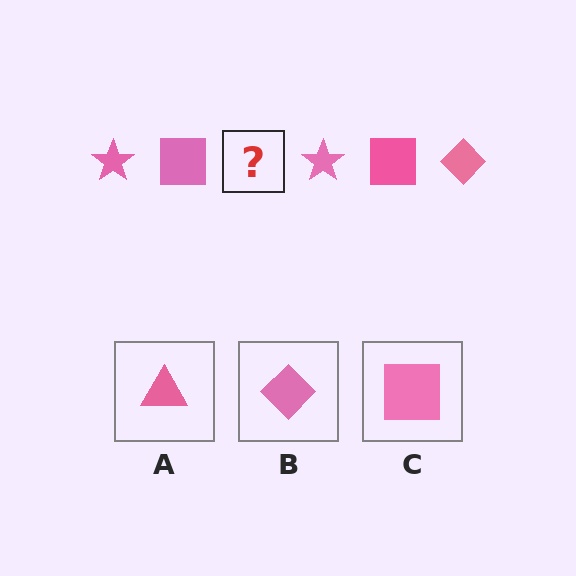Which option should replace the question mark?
Option B.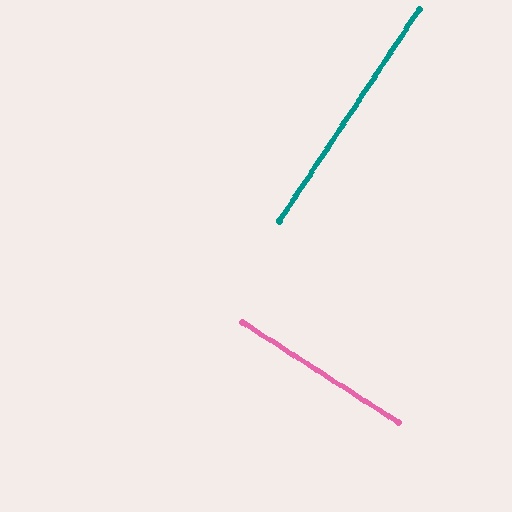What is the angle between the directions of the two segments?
Approximately 89 degrees.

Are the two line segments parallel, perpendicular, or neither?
Perpendicular — they meet at approximately 89°.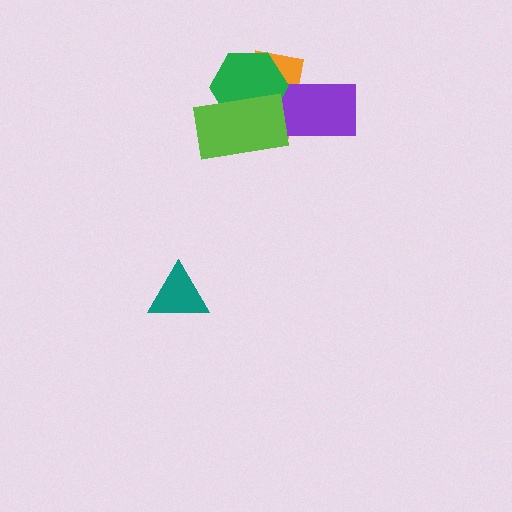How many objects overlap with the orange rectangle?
3 objects overlap with the orange rectangle.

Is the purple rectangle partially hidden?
Yes, it is partially covered by another shape.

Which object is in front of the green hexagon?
The lime rectangle is in front of the green hexagon.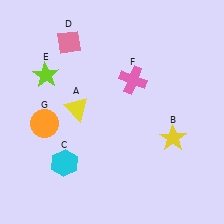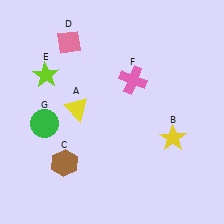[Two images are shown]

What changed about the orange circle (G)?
In Image 1, G is orange. In Image 2, it changed to green.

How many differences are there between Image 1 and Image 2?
There are 2 differences between the two images.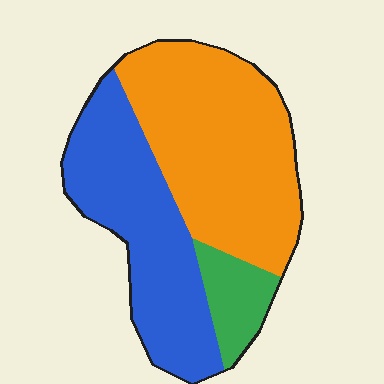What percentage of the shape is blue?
Blue covers roughly 40% of the shape.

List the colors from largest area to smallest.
From largest to smallest: orange, blue, green.